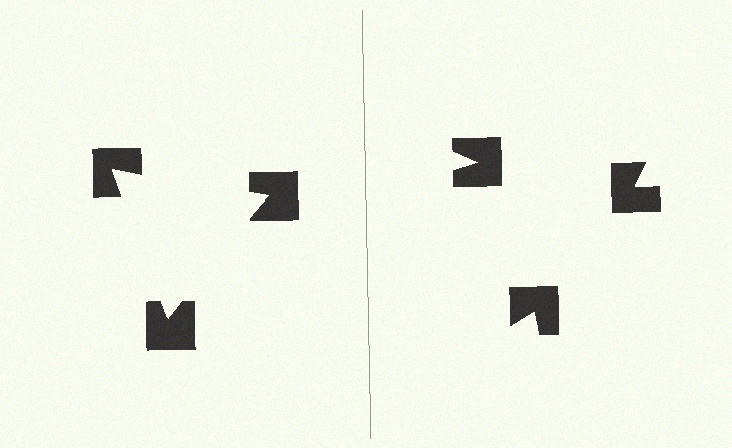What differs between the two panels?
The notched squares are positioned identically on both sides; only the wedge orientations differ. On the left they align to a triangle; on the right they are misaligned.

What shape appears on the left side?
An illusory triangle.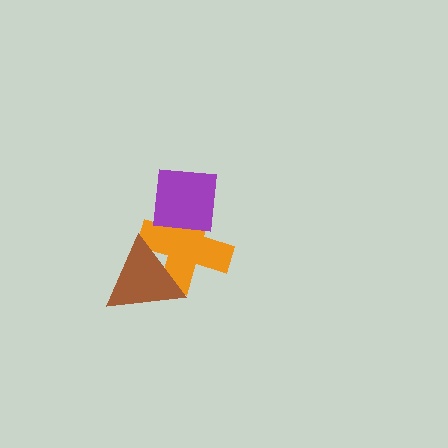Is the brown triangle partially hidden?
No, no other shape covers it.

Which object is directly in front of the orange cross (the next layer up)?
The purple square is directly in front of the orange cross.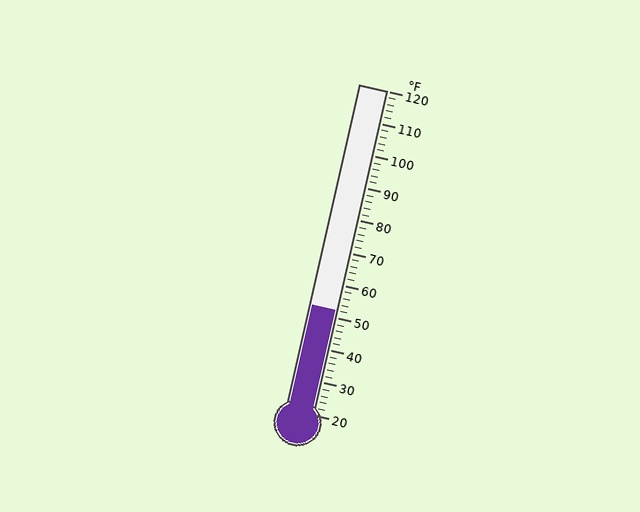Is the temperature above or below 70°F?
The temperature is below 70°F.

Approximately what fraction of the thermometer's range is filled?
The thermometer is filled to approximately 30% of its range.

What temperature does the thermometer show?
The thermometer shows approximately 52°F.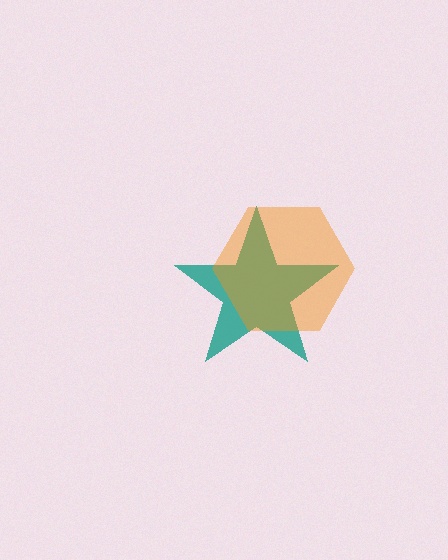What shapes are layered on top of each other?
The layered shapes are: a teal star, an orange hexagon.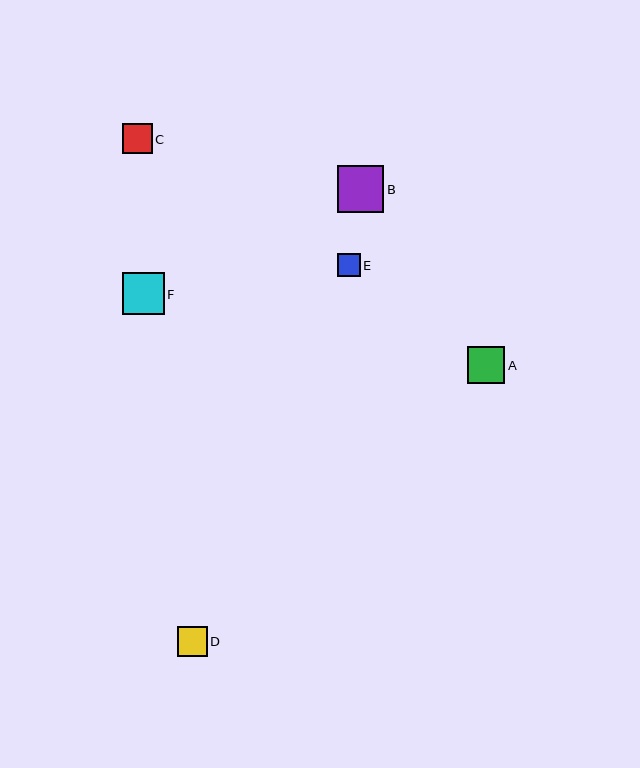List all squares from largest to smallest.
From largest to smallest: B, F, A, C, D, E.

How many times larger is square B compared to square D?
Square B is approximately 1.6 times the size of square D.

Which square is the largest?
Square B is the largest with a size of approximately 47 pixels.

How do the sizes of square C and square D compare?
Square C and square D are approximately the same size.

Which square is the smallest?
Square E is the smallest with a size of approximately 23 pixels.